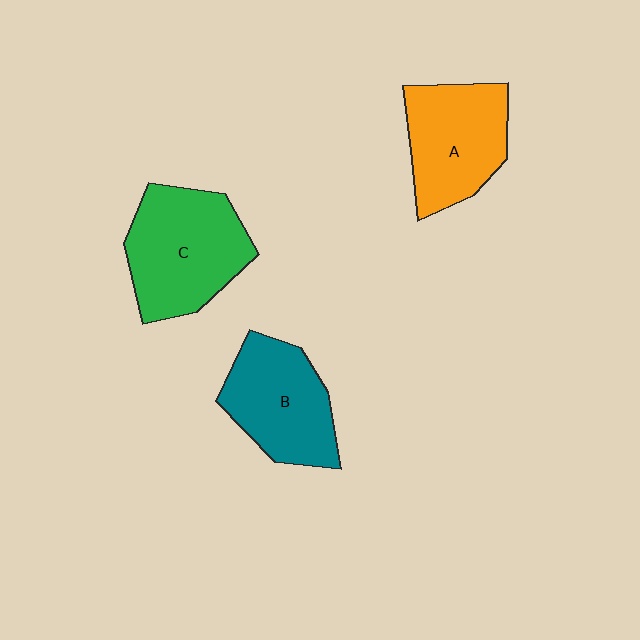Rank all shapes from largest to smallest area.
From largest to smallest: C (green), A (orange), B (teal).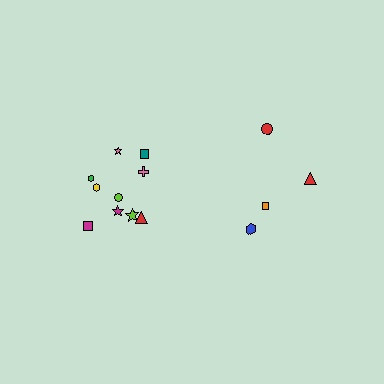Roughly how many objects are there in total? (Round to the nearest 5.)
Roughly 15 objects in total.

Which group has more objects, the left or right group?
The left group.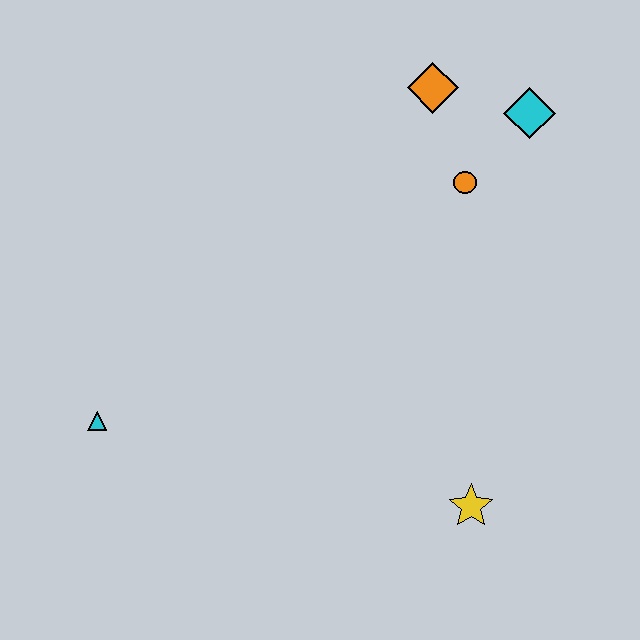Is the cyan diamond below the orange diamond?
Yes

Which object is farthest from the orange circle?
The cyan triangle is farthest from the orange circle.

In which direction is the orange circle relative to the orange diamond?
The orange circle is below the orange diamond.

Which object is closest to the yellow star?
The orange circle is closest to the yellow star.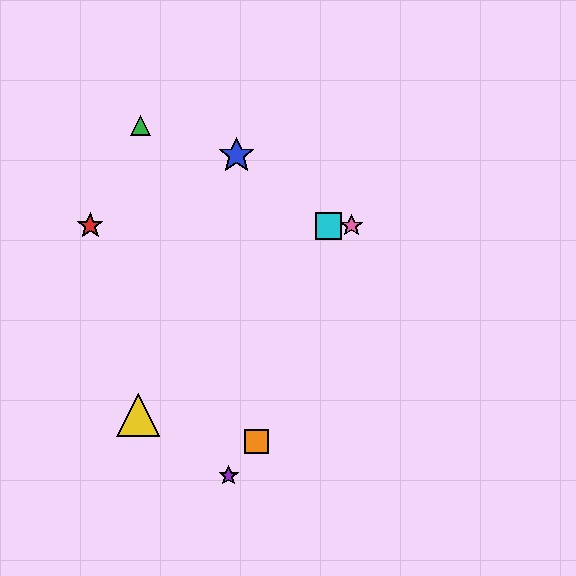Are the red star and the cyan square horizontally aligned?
Yes, both are at y≈226.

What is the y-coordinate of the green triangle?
The green triangle is at y≈125.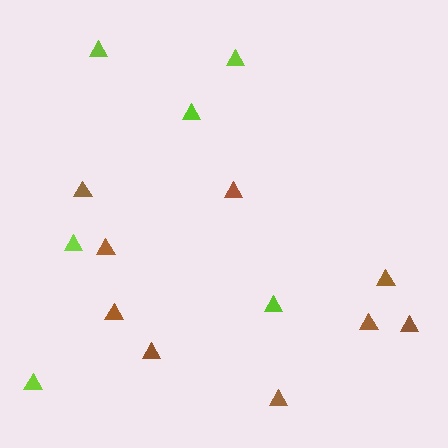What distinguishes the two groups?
There are 2 groups: one group of lime triangles (6) and one group of brown triangles (9).